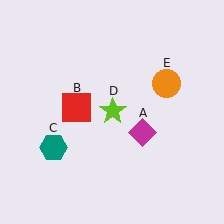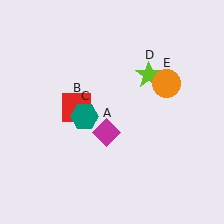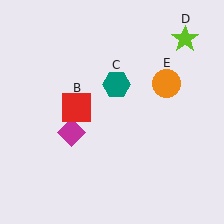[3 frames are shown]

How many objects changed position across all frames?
3 objects changed position: magenta diamond (object A), teal hexagon (object C), lime star (object D).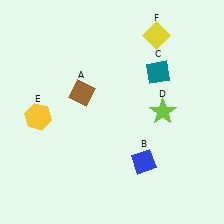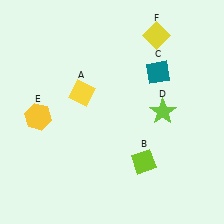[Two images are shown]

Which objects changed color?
A changed from brown to yellow. B changed from blue to lime.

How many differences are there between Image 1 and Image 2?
There are 2 differences between the two images.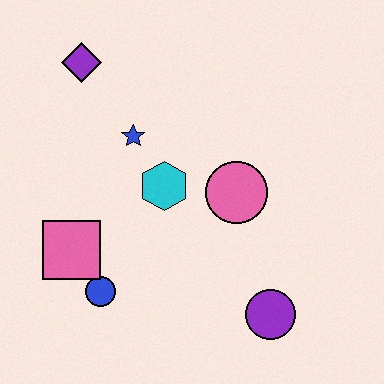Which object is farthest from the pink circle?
The purple diamond is farthest from the pink circle.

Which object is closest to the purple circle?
The pink circle is closest to the purple circle.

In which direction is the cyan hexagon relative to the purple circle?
The cyan hexagon is above the purple circle.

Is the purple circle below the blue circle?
Yes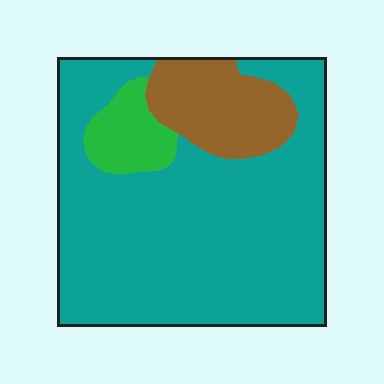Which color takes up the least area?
Green, at roughly 10%.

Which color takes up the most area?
Teal, at roughly 75%.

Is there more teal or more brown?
Teal.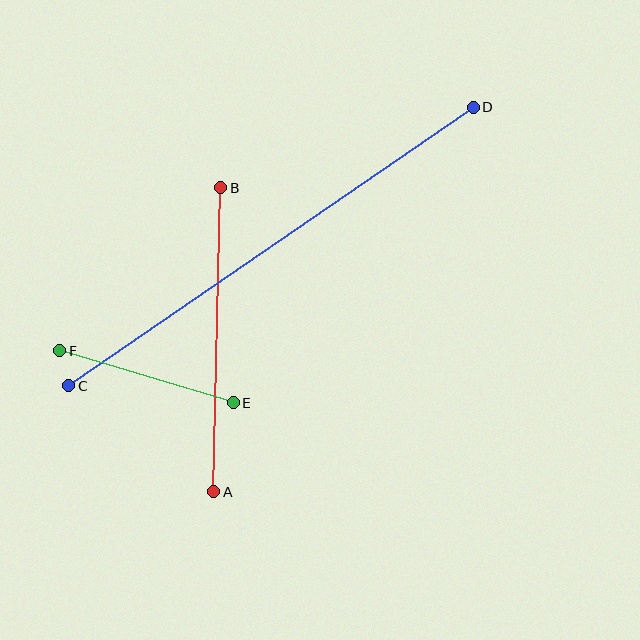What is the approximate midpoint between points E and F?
The midpoint is at approximately (146, 377) pixels.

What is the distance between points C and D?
The distance is approximately 491 pixels.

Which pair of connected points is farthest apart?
Points C and D are farthest apart.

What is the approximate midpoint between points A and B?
The midpoint is at approximately (217, 340) pixels.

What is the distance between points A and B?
The distance is approximately 304 pixels.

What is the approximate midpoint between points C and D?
The midpoint is at approximately (271, 246) pixels.